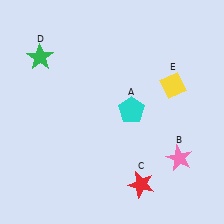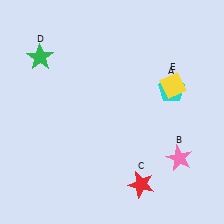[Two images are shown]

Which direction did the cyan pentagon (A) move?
The cyan pentagon (A) moved right.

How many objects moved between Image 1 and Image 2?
1 object moved between the two images.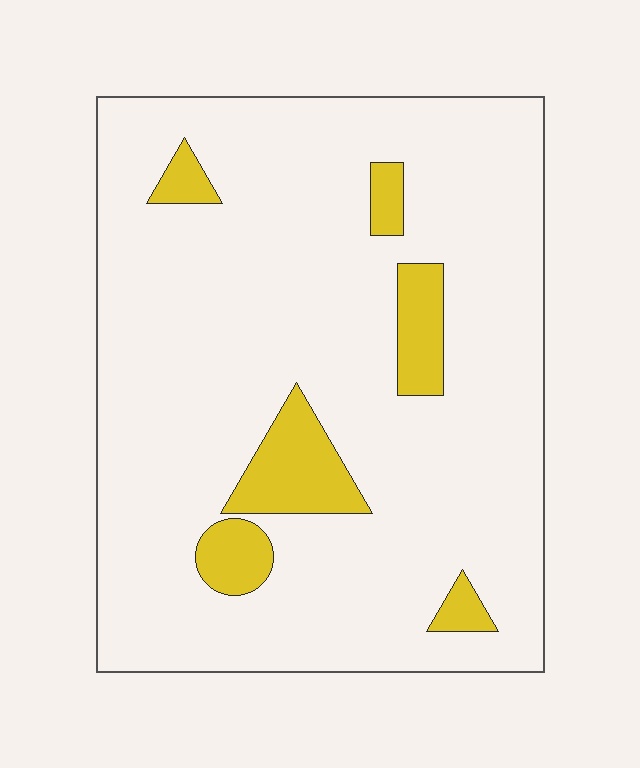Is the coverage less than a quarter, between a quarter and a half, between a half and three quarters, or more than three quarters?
Less than a quarter.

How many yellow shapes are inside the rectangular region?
6.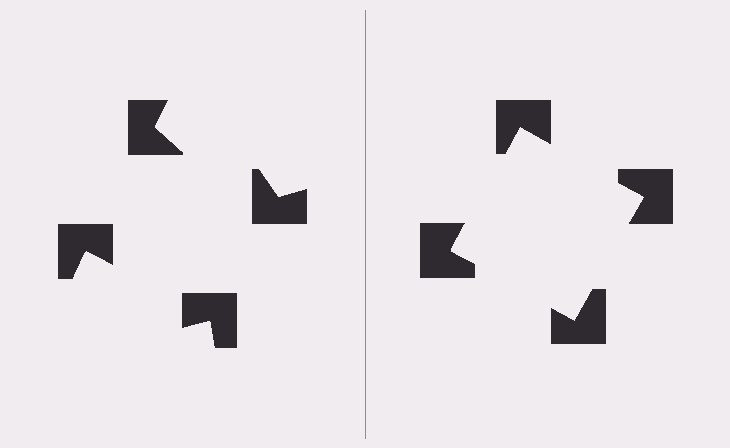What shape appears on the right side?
An illusory square.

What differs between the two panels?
The notched squares are positioned identically on both sides; only the wedge orientations differ. On the right they align to a square; on the left they are misaligned.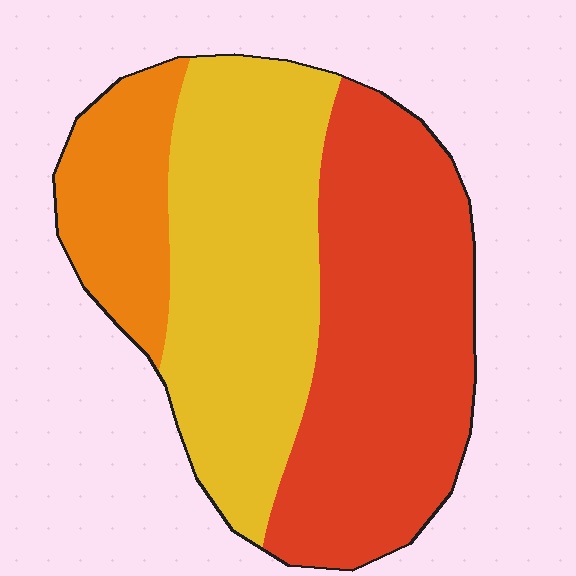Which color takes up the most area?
Red, at roughly 45%.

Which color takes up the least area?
Orange, at roughly 15%.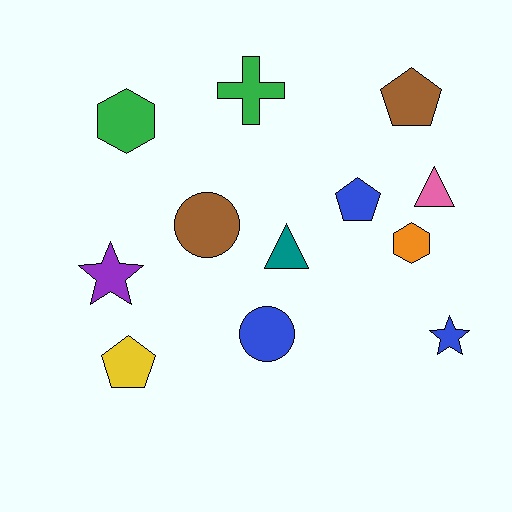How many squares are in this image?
There are no squares.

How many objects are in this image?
There are 12 objects.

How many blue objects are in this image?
There are 3 blue objects.